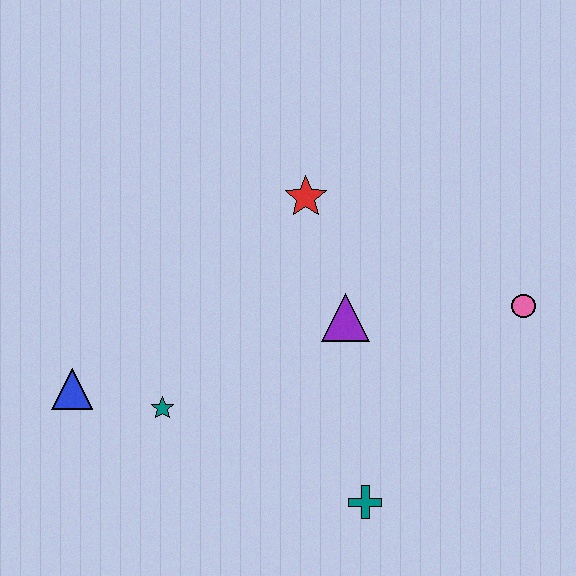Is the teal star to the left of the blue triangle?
No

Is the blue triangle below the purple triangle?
Yes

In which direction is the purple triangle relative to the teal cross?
The purple triangle is above the teal cross.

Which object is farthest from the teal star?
The pink circle is farthest from the teal star.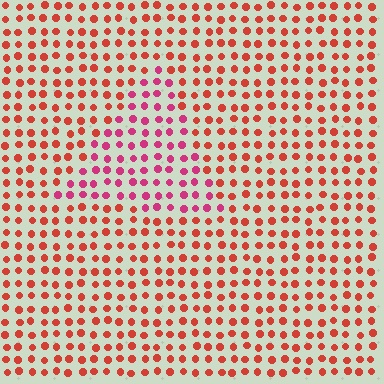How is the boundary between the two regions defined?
The boundary is defined purely by a slight shift in hue (about 33 degrees). Spacing, size, and orientation are identical on both sides.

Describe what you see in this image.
The image is filled with small red elements in a uniform arrangement. A triangle-shaped region is visible where the elements are tinted to a slightly different hue, forming a subtle color boundary.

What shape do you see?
I see a triangle.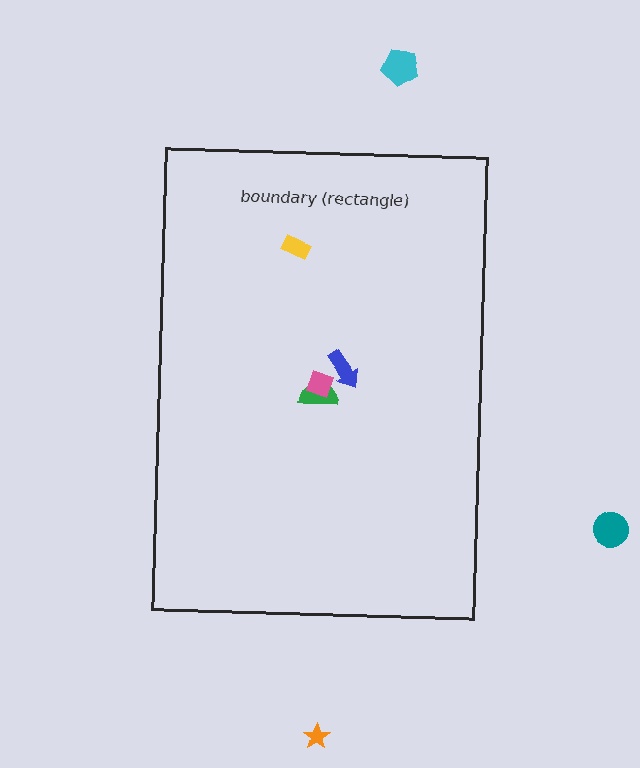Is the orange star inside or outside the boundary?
Outside.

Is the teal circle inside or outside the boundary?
Outside.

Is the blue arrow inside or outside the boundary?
Inside.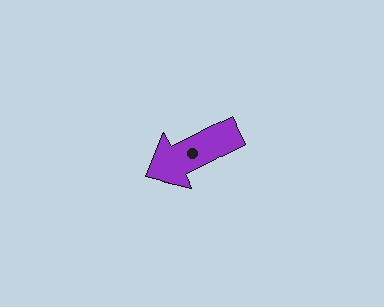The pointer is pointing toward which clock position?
Roughly 8 o'clock.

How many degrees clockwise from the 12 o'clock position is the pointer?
Approximately 243 degrees.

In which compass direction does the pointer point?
Southwest.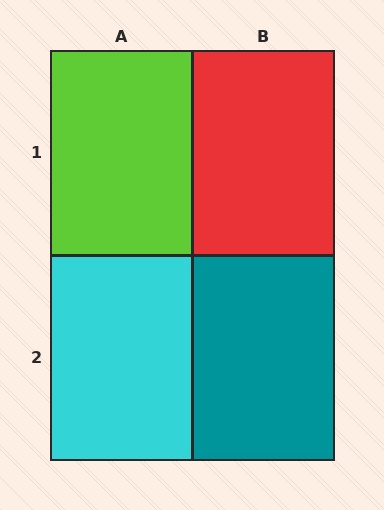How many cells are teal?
1 cell is teal.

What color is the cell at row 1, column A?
Lime.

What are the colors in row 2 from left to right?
Cyan, teal.